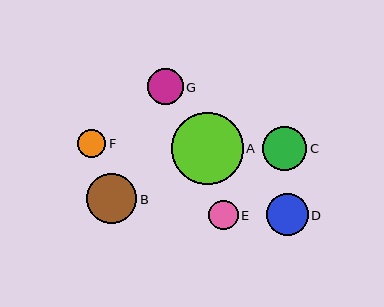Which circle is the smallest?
Circle F is the smallest with a size of approximately 29 pixels.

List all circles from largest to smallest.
From largest to smallest: A, B, C, D, G, E, F.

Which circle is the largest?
Circle A is the largest with a size of approximately 72 pixels.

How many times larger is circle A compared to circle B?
Circle A is approximately 1.4 times the size of circle B.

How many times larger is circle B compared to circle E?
Circle B is approximately 1.7 times the size of circle E.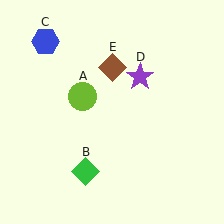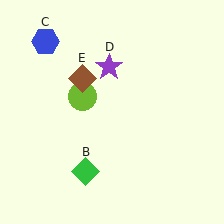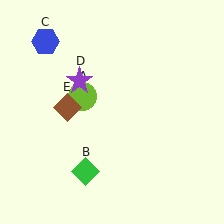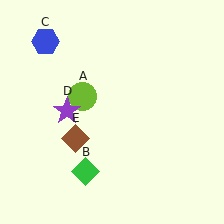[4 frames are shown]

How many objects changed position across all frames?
2 objects changed position: purple star (object D), brown diamond (object E).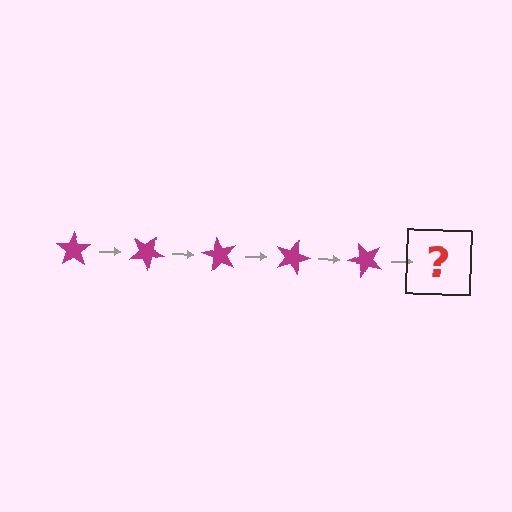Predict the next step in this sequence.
The next step is a magenta star rotated 150 degrees.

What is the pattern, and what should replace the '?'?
The pattern is that the star rotates 30 degrees each step. The '?' should be a magenta star rotated 150 degrees.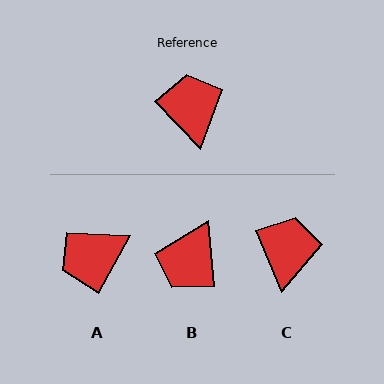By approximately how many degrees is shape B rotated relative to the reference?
Approximately 141 degrees counter-clockwise.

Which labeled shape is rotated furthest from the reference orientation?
B, about 141 degrees away.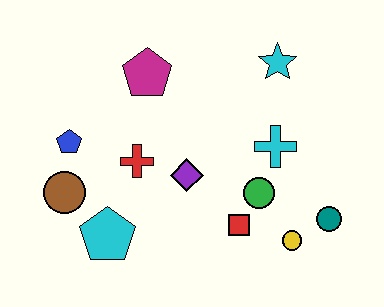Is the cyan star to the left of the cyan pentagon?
No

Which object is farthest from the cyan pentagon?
The cyan star is farthest from the cyan pentagon.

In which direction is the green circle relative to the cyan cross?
The green circle is below the cyan cross.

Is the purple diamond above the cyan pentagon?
Yes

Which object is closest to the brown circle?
The blue pentagon is closest to the brown circle.